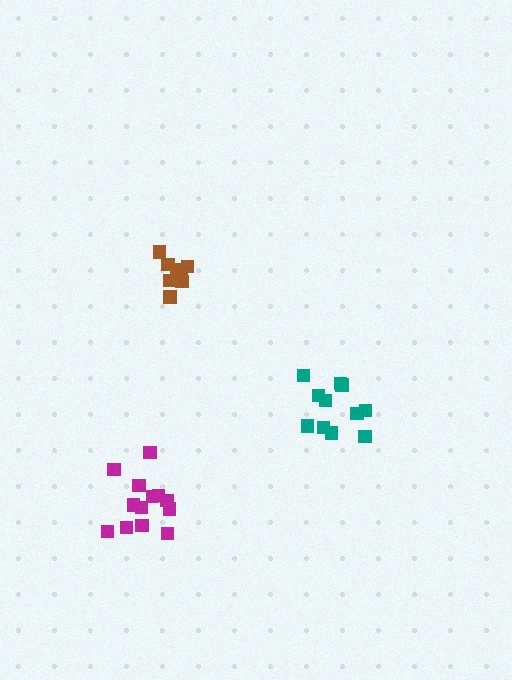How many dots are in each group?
Group 1: 13 dots, Group 2: 8 dots, Group 3: 11 dots (32 total).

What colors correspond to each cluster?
The clusters are colored: magenta, brown, teal.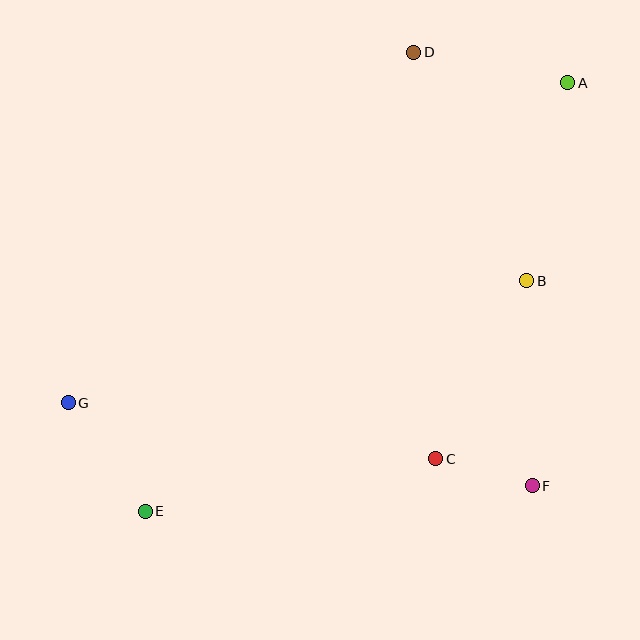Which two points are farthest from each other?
Points A and E are farthest from each other.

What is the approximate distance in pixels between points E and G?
The distance between E and G is approximately 133 pixels.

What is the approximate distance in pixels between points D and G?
The distance between D and G is approximately 492 pixels.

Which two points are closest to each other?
Points C and F are closest to each other.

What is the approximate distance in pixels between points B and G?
The distance between B and G is approximately 475 pixels.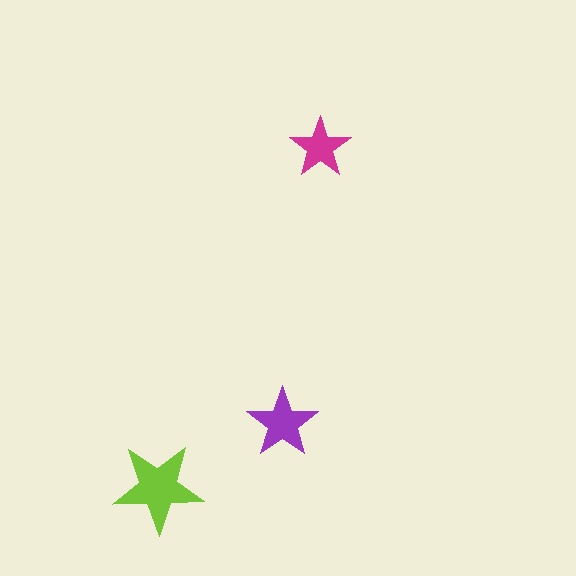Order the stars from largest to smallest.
the lime one, the purple one, the magenta one.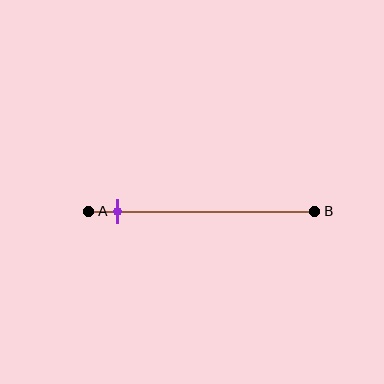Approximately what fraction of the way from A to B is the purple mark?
The purple mark is approximately 15% of the way from A to B.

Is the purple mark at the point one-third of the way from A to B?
No, the mark is at about 15% from A, not at the 33% one-third point.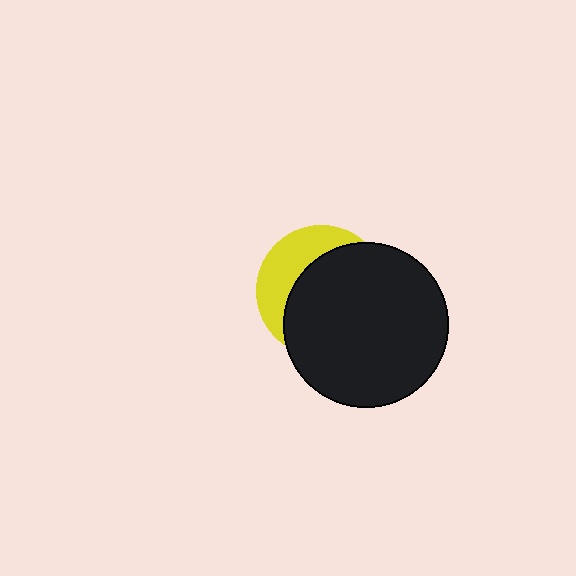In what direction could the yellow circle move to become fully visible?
The yellow circle could move toward the upper-left. That would shift it out from behind the black circle entirely.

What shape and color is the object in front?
The object in front is a black circle.